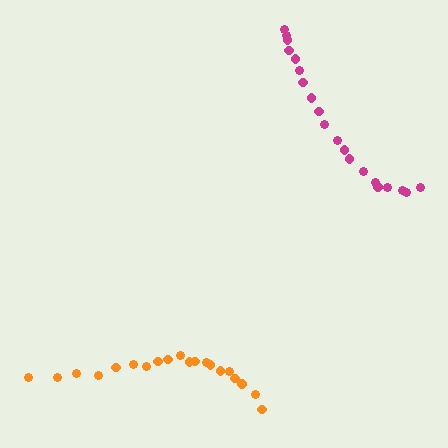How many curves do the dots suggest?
There are 2 distinct paths.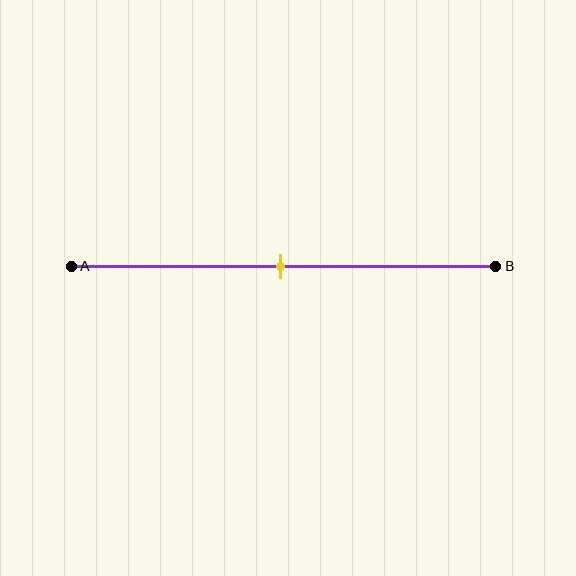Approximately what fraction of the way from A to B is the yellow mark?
The yellow mark is approximately 50% of the way from A to B.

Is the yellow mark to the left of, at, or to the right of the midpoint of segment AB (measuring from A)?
The yellow mark is approximately at the midpoint of segment AB.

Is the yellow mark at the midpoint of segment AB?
Yes, the mark is approximately at the midpoint.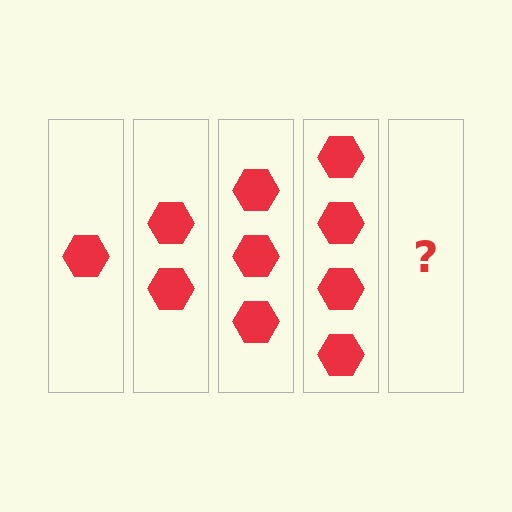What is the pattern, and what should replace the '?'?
The pattern is that each step adds one more hexagon. The '?' should be 5 hexagons.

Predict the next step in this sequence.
The next step is 5 hexagons.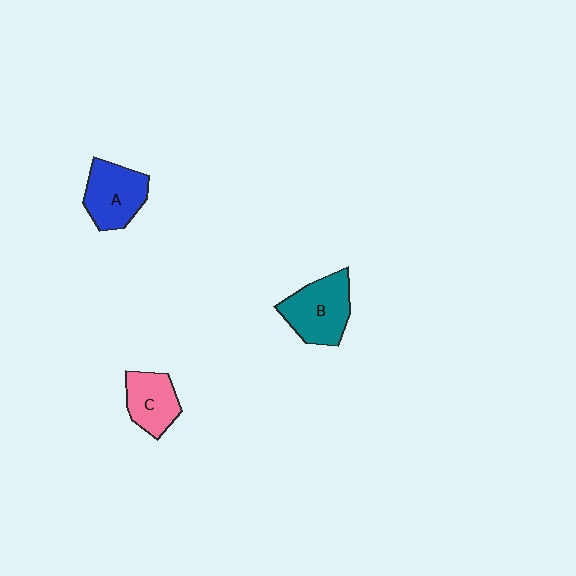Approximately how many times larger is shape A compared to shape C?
Approximately 1.2 times.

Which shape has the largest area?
Shape B (teal).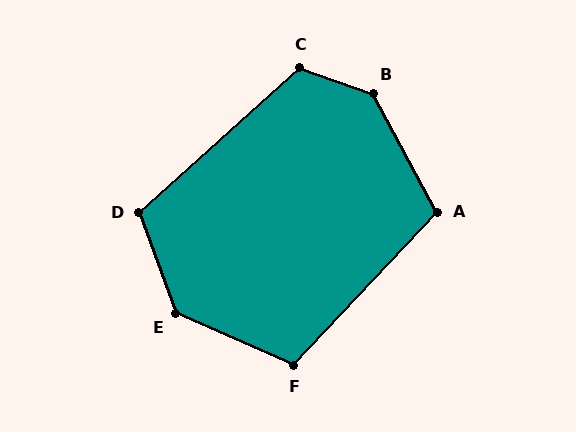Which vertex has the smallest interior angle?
A, at approximately 108 degrees.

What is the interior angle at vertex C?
Approximately 118 degrees (obtuse).